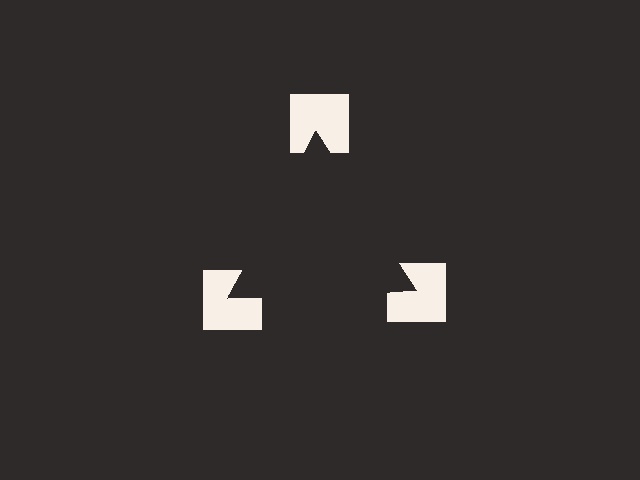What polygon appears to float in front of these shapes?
An illusory triangle — its edges are inferred from the aligned wedge cuts in the notched squares, not physically drawn.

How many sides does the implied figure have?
3 sides.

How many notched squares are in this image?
There are 3 — one at each vertex of the illusory triangle.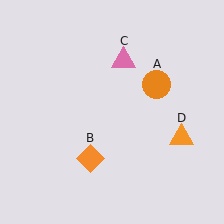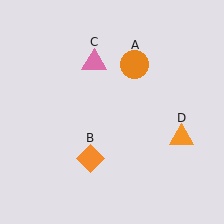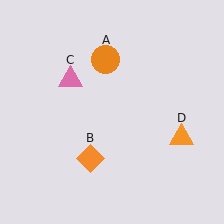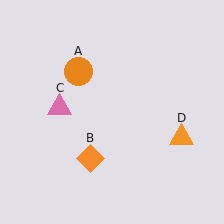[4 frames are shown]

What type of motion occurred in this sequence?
The orange circle (object A), pink triangle (object C) rotated counterclockwise around the center of the scene.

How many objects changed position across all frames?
2 objects changed position: orange circle (object A), pink triangle (object C).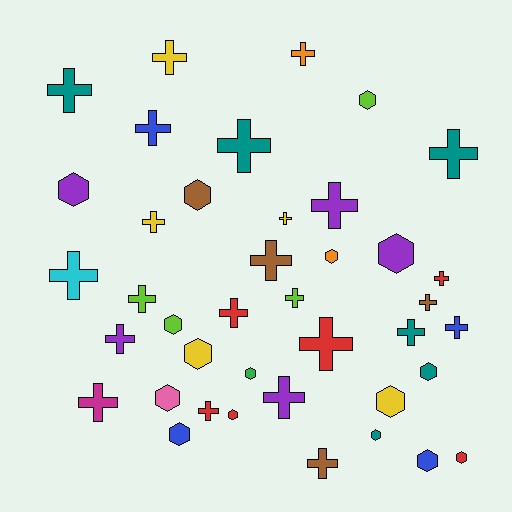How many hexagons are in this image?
There are 16 hexagons.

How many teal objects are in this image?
There are 6 teal objects.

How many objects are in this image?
There are 40 objects.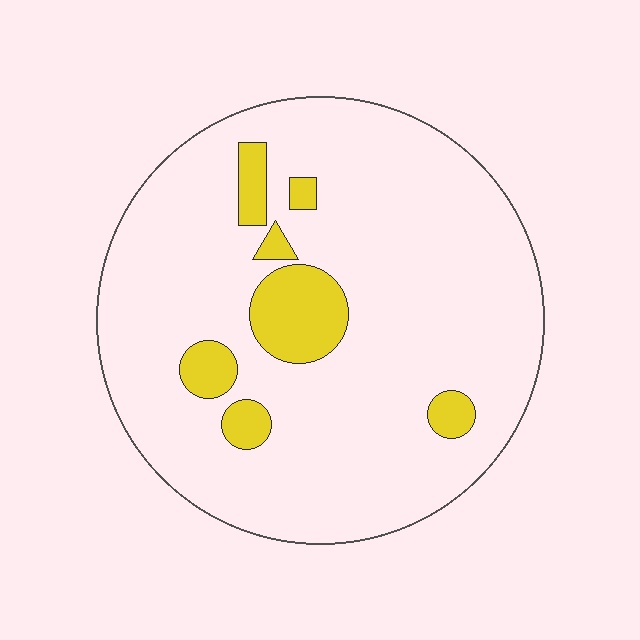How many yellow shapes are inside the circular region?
7.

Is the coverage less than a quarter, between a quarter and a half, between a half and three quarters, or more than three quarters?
Less than a quarter.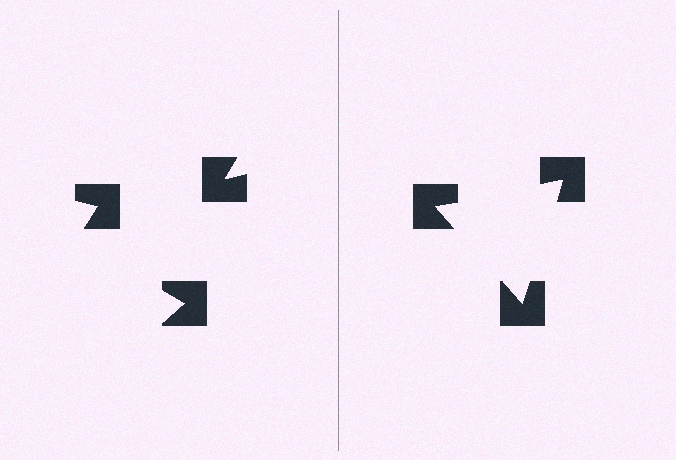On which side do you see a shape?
An illusory triangle appears on the right side. On the left side the wedge cuts are rotated, so no coherent shape forms.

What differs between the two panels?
The notched squares are positioned identically on both sides; only the wedge orientations differ. On the right they align to a triangle; on the left they are misaligned.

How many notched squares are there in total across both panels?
6 — 3 on each side.